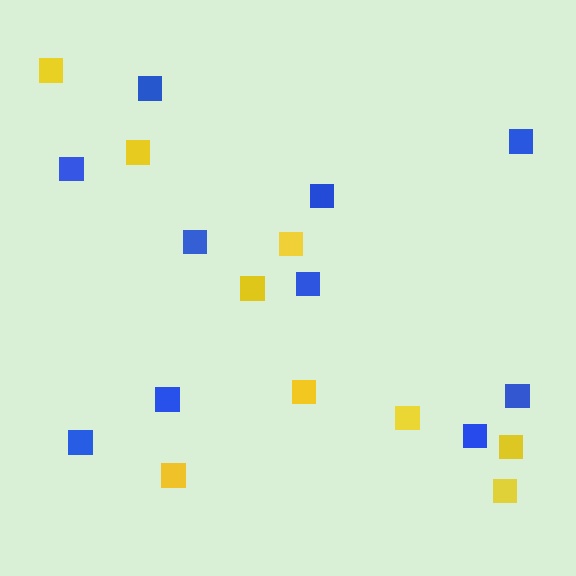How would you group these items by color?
There are 2 groups: one group of yellow squares (9) and one group of blue squares (10).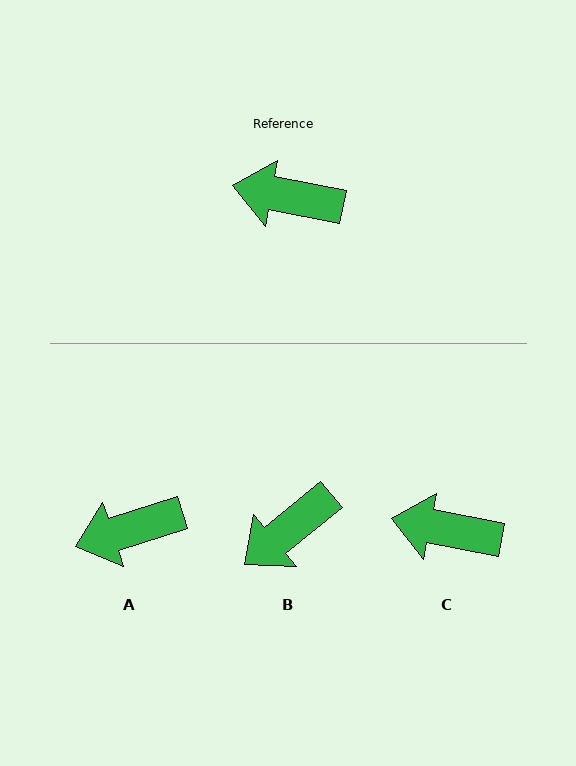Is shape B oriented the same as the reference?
No, it is off by about 50 degrees.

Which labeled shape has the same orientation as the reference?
C.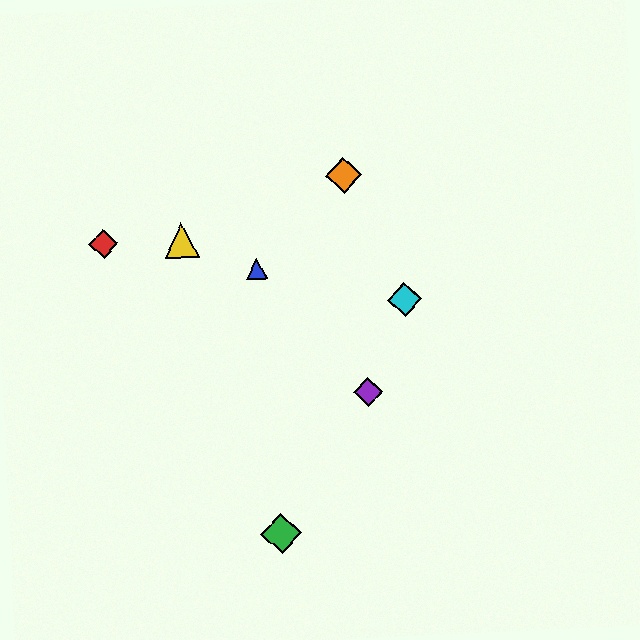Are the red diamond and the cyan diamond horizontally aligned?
No, the red diamond is at y≈244 and the cyan diamond is at y≈300.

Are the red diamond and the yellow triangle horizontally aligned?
Yes, both are at y≈244.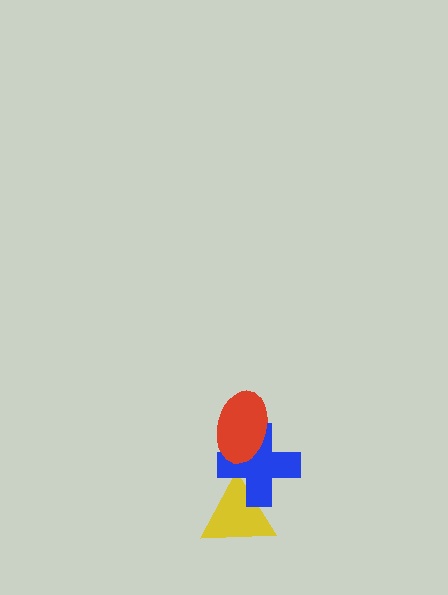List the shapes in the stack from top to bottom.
From top to bottom: the red ellipse, the blue cross, the yellow triangle.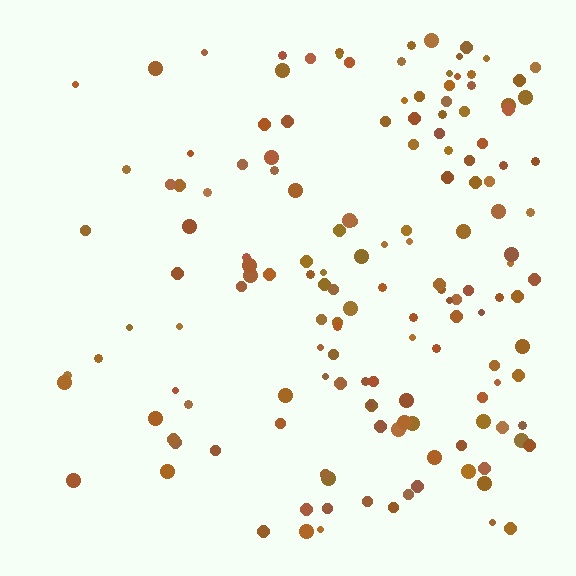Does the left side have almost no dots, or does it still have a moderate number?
Still a moderate number, just noticeably fewer than the right.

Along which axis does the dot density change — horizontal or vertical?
Horizontal.